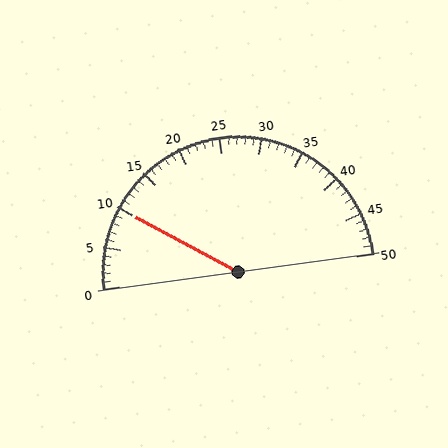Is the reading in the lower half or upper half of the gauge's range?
The reading is in the lower half of the range (0 to 50).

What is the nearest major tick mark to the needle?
The nearest major tick mark is 10.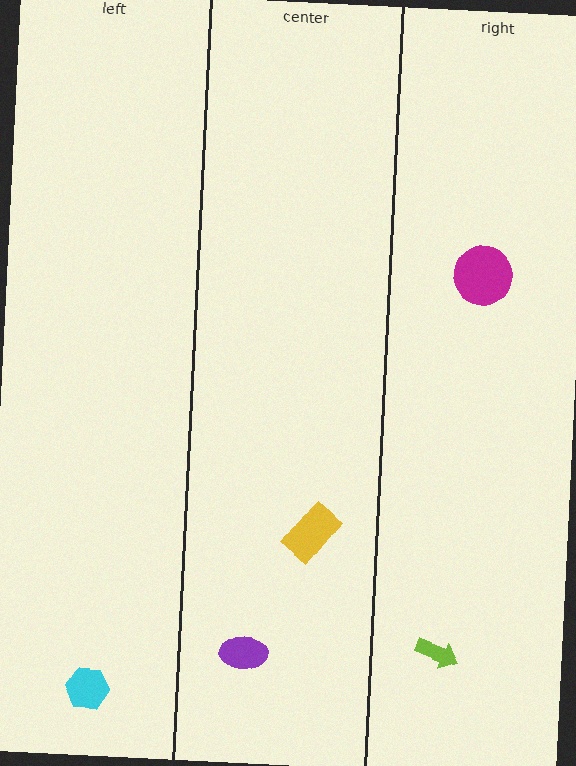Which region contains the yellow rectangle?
The center region.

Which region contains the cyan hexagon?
The left region.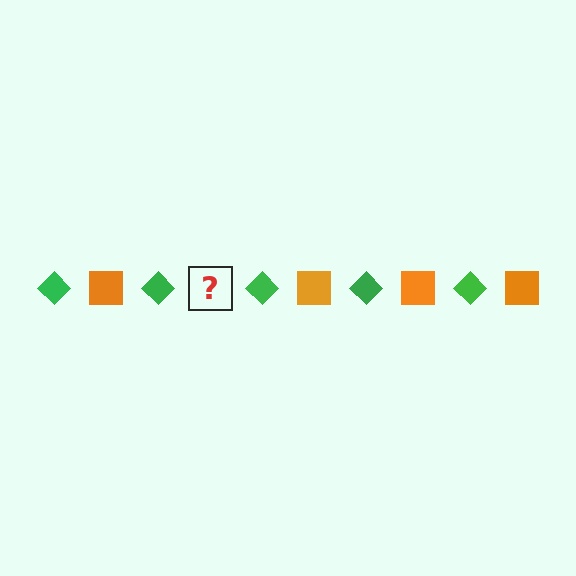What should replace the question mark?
The question mark should be replaced with an orange square.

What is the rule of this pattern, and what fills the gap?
The rule is that the pattern alternates between green diamond and orange square. The gap should be filled with an orange square.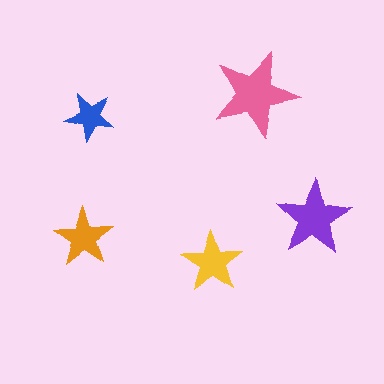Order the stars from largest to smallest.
the pink one, the purple one, the yellow one, the orange one, the blue one.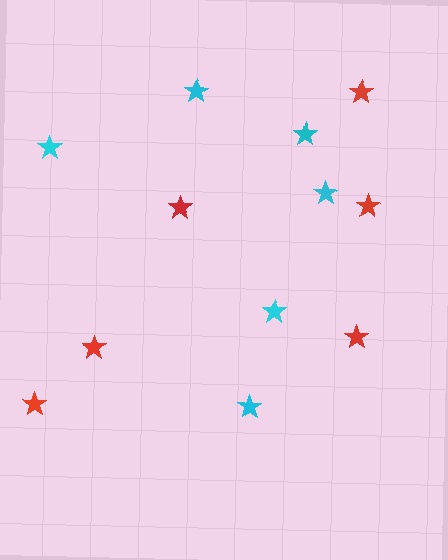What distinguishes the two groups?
There are 2 groups: one group of red stars (6) and one group of cyan stars (6).